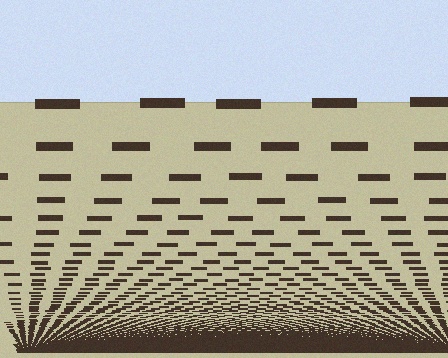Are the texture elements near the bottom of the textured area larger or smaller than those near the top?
Smaller. The gradient is inverted — elements near the bottom are smaller and denser.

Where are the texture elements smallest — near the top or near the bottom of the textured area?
Near the bottom.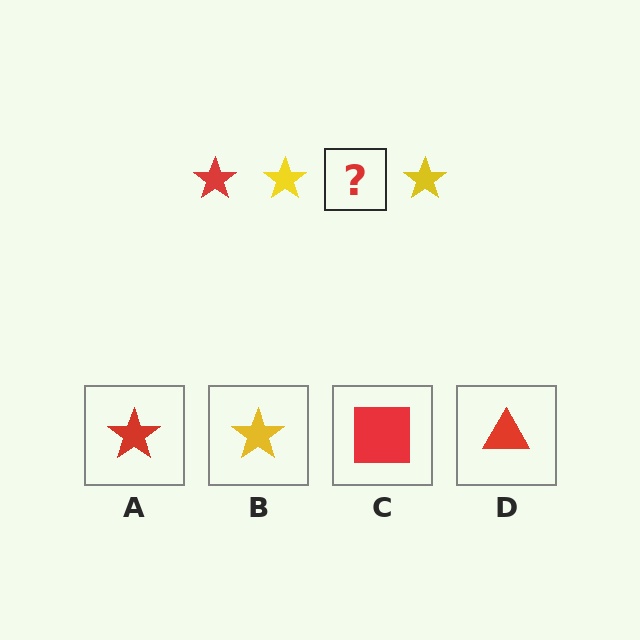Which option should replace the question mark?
Option A.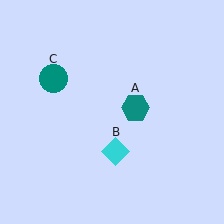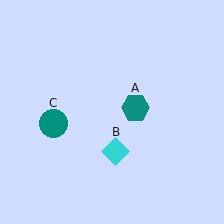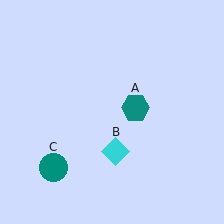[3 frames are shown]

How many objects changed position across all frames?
1 object changed position: teal circle (object C).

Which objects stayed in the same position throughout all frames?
Teal hexagon (object A) and cyan diamond (object B) remained stationary.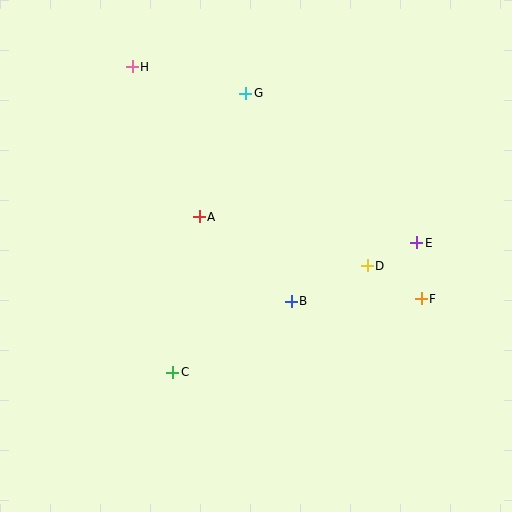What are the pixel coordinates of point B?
Point B is at (291, 301).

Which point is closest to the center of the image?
Point B at (291, 301) is closest to the center.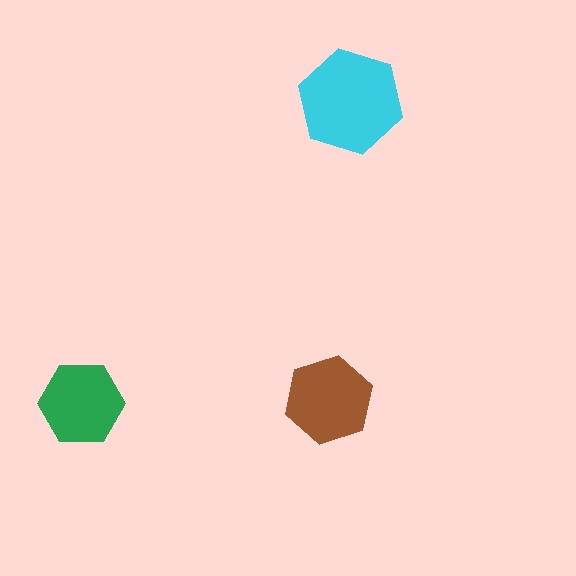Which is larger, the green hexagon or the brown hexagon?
The brown one.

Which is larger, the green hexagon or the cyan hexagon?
The cyan one.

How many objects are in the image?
There are 3 objects in the image.